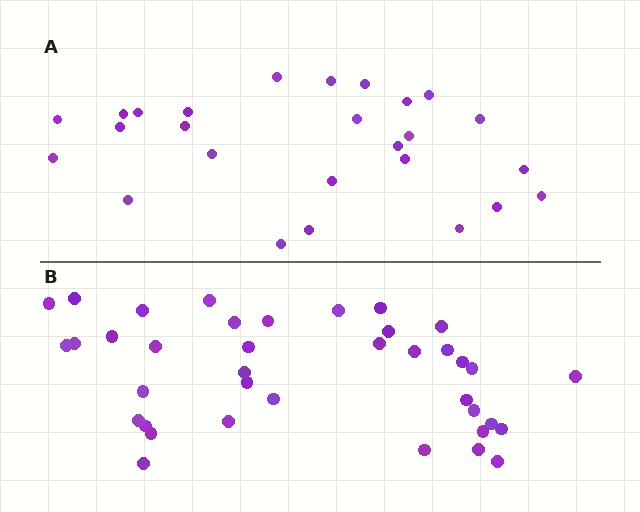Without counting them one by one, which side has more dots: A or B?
Region B (the bottom region) has more dots.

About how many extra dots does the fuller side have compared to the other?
Region B has roughly 12 or so more dots than region A.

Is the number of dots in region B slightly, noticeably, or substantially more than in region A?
Region B has substantially more. The ratio is roughly 1.5 to 1.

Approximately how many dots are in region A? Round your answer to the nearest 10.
About 30 dots. (The exact count is 26, which rounds to 30.)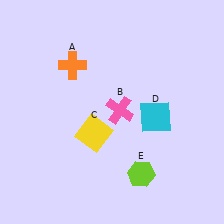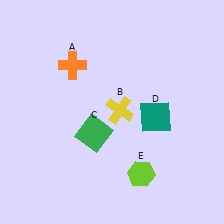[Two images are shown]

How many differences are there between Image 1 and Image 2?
There are 3 differences between the two images.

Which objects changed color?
B changed from pink to yellow. C changed from yellow to green. D changed from cyan to teal.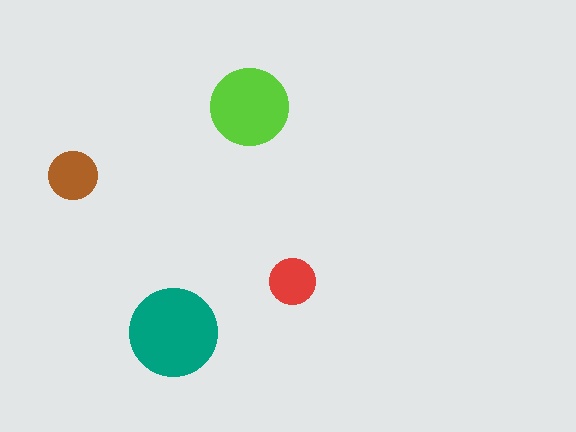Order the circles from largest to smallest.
the teal one, the lime one, the brown one, the red one.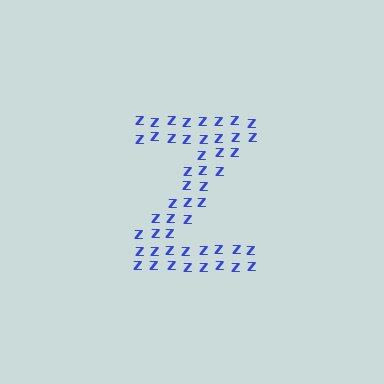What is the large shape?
The large shape is the letter Z.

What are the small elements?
The small elements are letter Z's.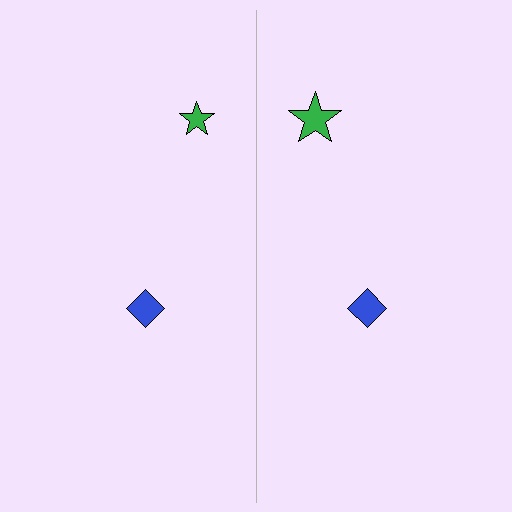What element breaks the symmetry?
The green star on the right side has a different size than its mirror counterpart.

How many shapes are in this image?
There are 4 shapes in this image.